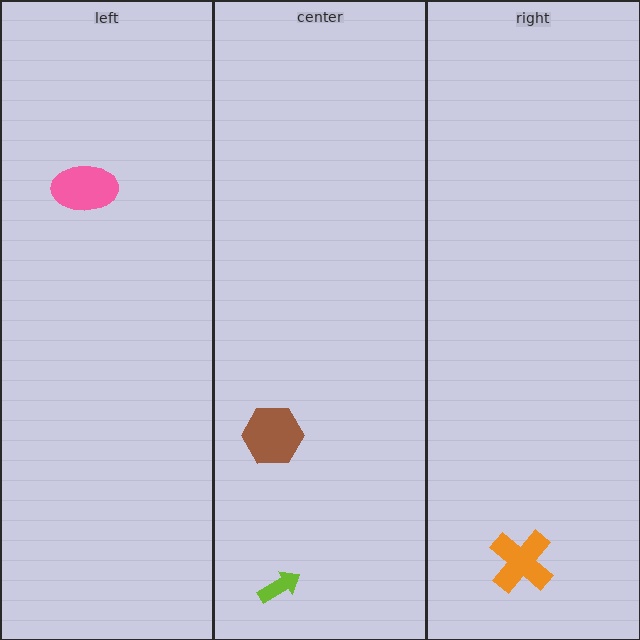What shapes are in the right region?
The orange cross.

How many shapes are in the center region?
2.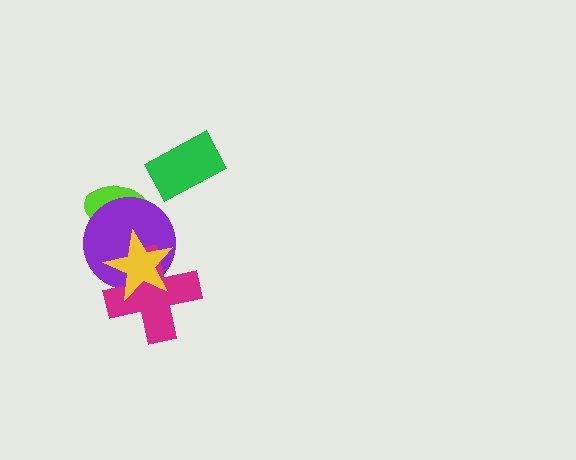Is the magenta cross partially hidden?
Yes, it is partially covered by another shape.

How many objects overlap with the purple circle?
3 objects overlap with the purple circle.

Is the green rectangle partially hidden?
No, no other shape covers it.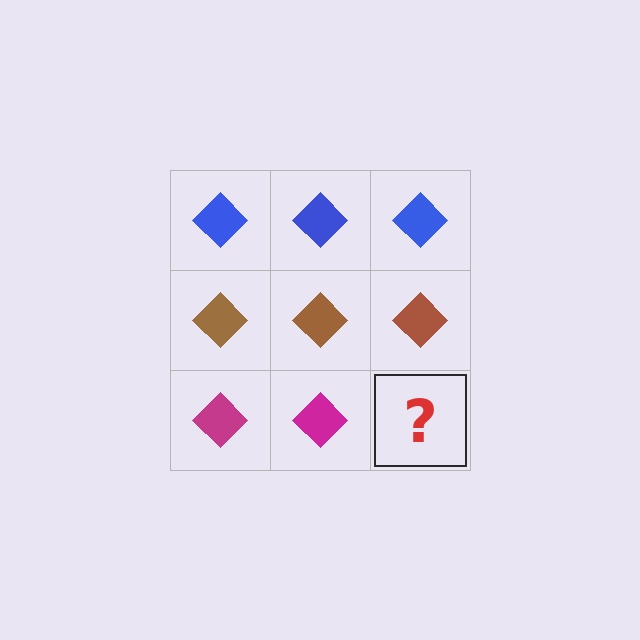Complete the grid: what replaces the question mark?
The question mark should be replaced with a magenta diamond.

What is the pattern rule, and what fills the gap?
The rule is that each row has a consistent color. The gap should be filled with a magenta diamond.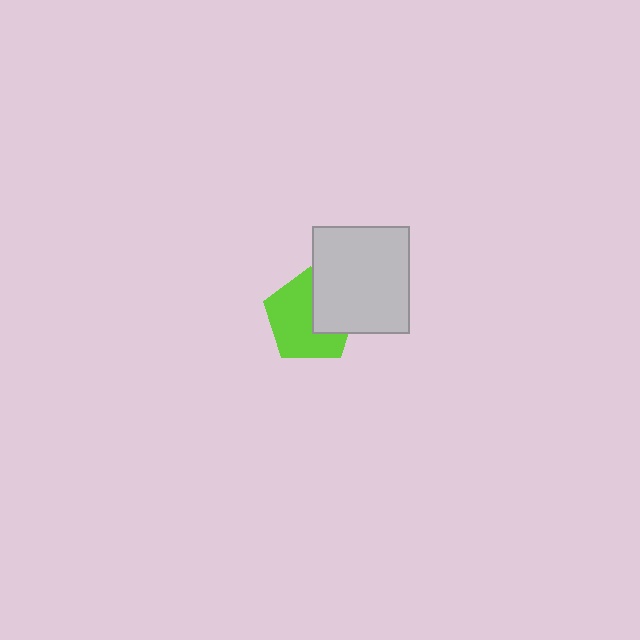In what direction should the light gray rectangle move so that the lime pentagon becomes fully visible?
The light gray rectangle should move right. That is the shortest direction to clear the overlap and leave the lime pentagon fully visible.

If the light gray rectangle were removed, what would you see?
You would see the complete lime pentagon.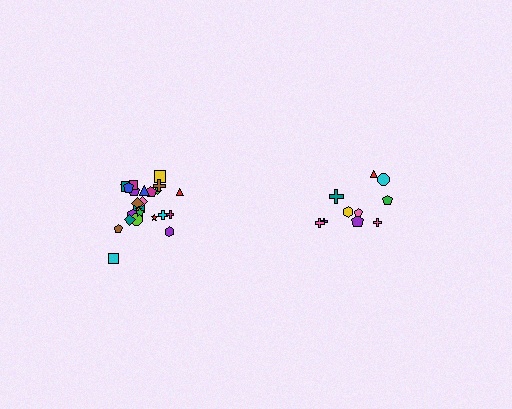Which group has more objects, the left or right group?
The left group.